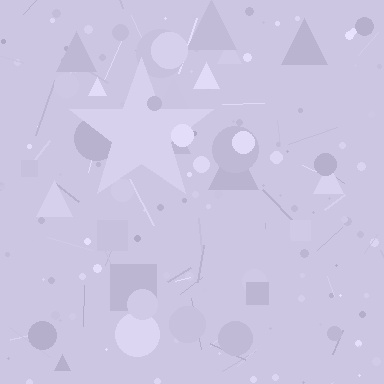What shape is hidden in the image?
A star is hidden in the image.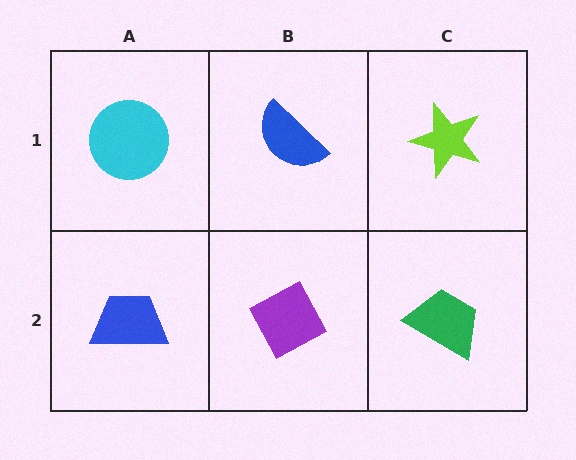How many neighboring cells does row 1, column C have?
2.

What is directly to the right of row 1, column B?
A lime star.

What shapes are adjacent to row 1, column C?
A green trapezoid (row 2, column C), a blue semicircle (row 1, column B).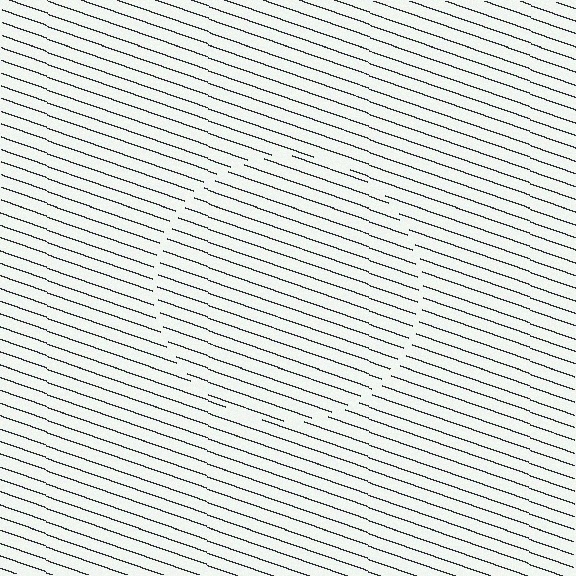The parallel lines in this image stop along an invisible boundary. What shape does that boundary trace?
An illusory circle. The interior of the shape contains the same grating, shifted by half a period — the contour is defined by the phase discontinuity where line-ends from the inner and outer gratings abut.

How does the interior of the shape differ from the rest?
The interior of the shape contains the same grating, shifted by half a period — the contour is defined by the phase discontinuity where line-ends from the inner and outer gratings abut.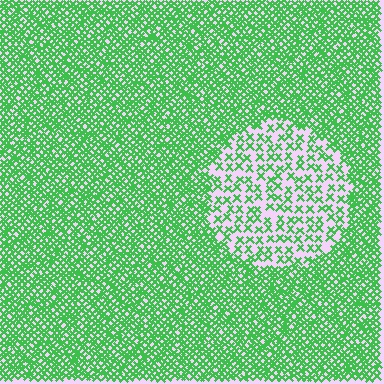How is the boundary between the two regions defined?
The boundary is defined by a change in element density (approximately 2.6x ratio). All elements are the same color, size, and shape.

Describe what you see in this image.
The image contains small green elements arranged at two different densities. A circle-shaped region is visible where the elements are less densely packed than the surrounding area.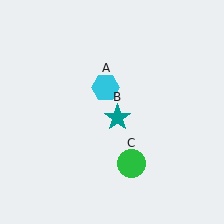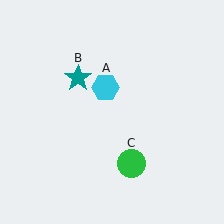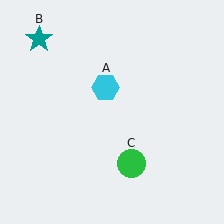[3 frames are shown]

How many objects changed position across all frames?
1 object changed position: teal star (object B).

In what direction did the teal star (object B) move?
The teal star (object B) moved up and to the left.